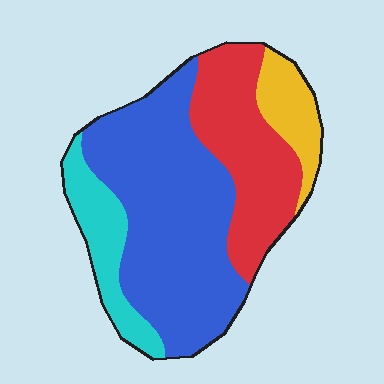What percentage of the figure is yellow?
Yellow covers around 10% of the figure.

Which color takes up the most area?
Blue, at roughly 50%.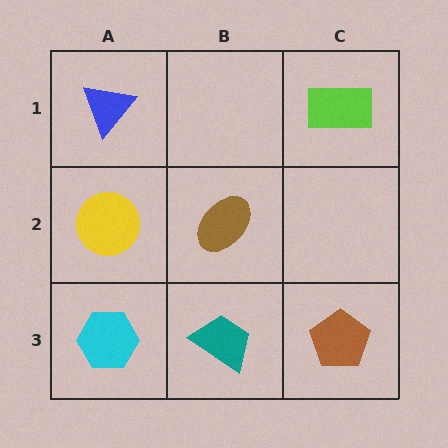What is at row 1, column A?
A blue triangle.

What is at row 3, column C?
A brown pentagon.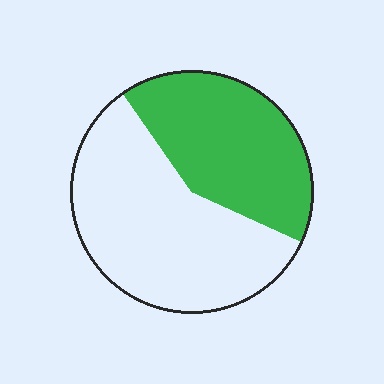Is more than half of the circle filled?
No.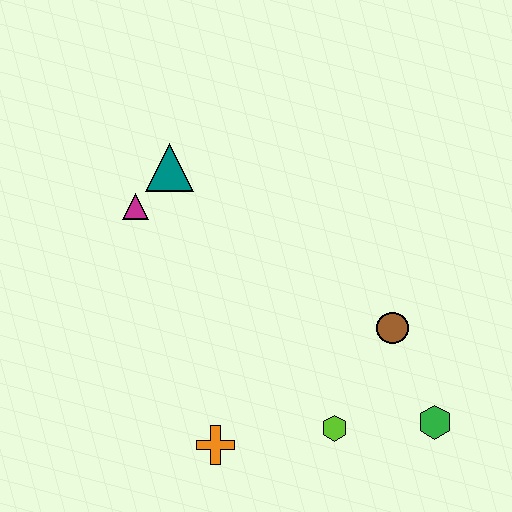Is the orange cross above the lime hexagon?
No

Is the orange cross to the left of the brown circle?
Yes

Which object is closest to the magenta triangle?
The teal triangle is closest to the magenta triangle.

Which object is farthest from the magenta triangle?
The green hexagon is farthest from the magenta triangle.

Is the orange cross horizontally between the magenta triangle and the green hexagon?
Yes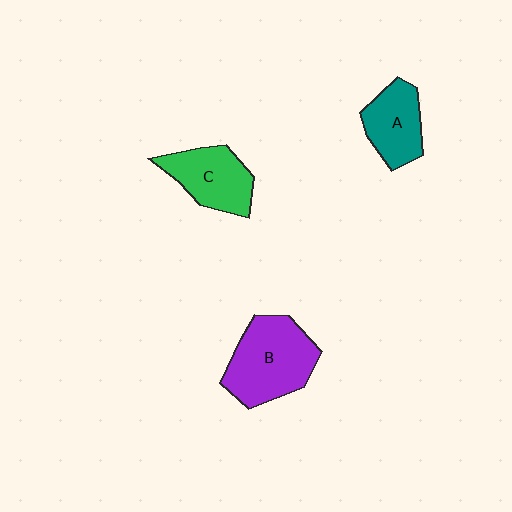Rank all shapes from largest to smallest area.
From largest to smallest: B (purple), C (green), A (teal).